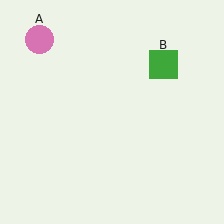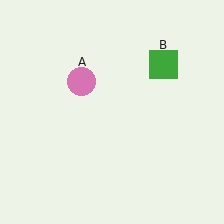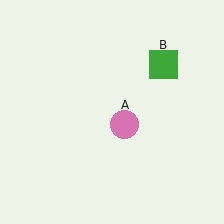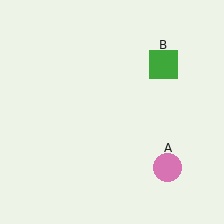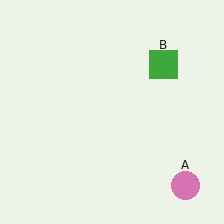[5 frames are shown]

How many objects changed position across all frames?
1 object changed position: pink circle (object A).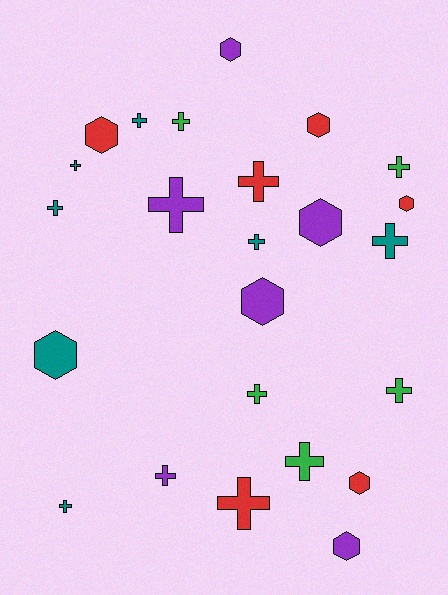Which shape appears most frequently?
Cross, with 15 objects.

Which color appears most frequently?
Teal, with 7 objects.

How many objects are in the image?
There are 24 objects.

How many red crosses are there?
There are 2 red crosses.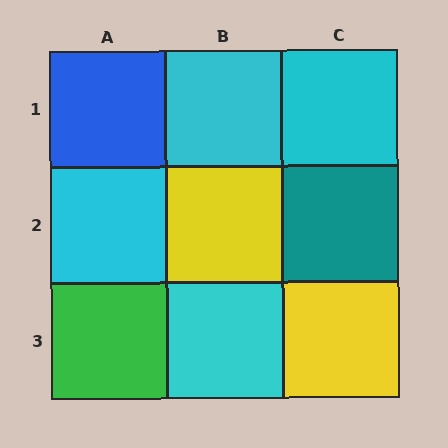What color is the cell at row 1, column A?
Blue.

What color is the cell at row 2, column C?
Teal.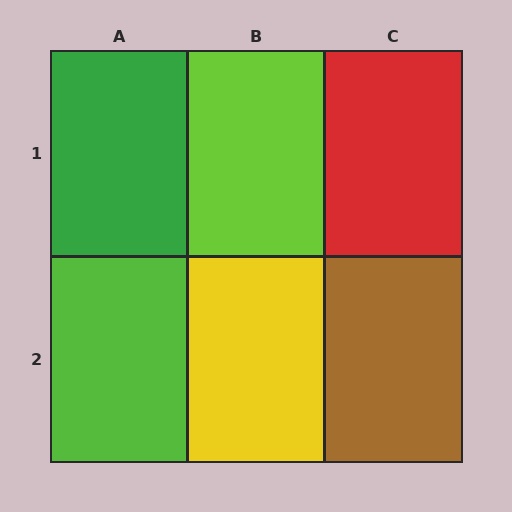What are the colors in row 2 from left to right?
Lime, yellow, brown.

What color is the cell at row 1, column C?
Red.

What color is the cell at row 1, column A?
Green.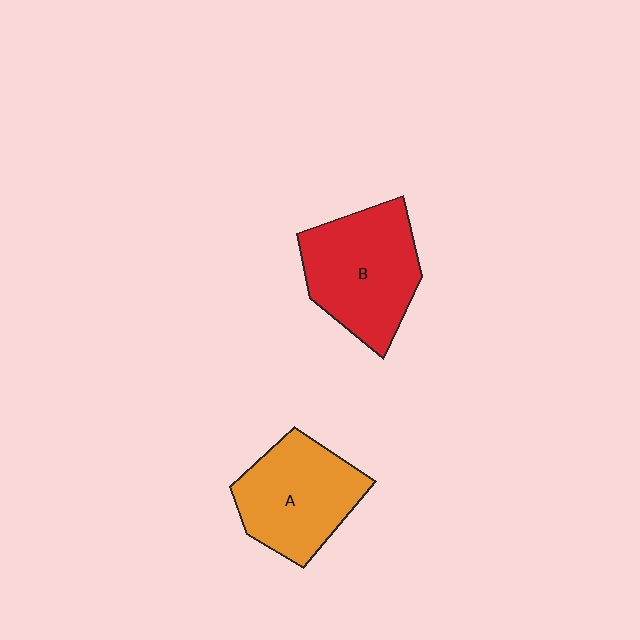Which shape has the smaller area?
Shape A (orange).